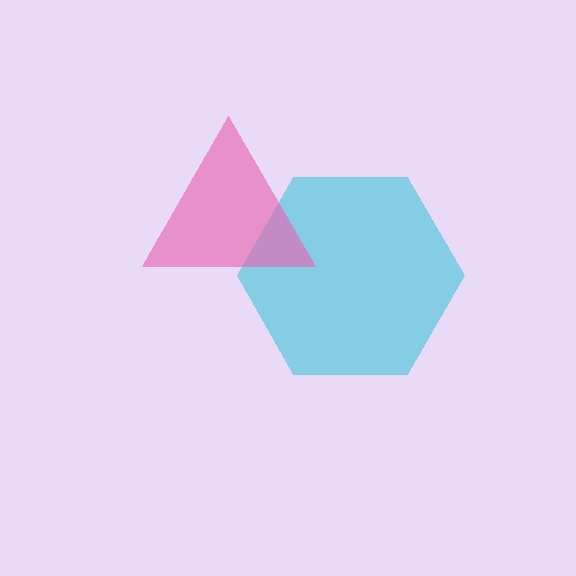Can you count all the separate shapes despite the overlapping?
Yes, there are 2 separate shapes.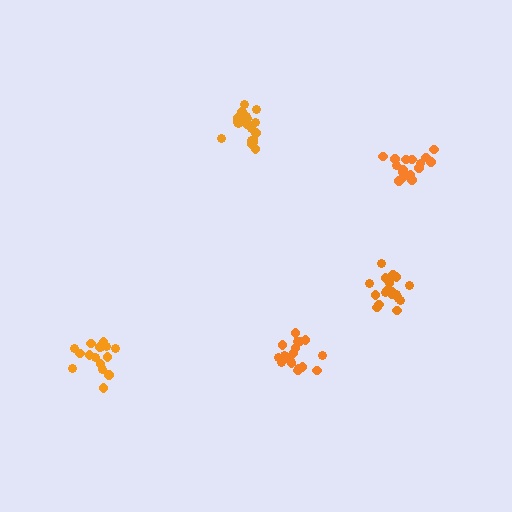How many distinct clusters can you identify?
There are 5 distinct clusters.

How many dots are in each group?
Group 1: 17 dots, Group 2: 21 dots, Group 3: 20 dots, Group 4: 16 dots, Group 5: 21 dots (95 total).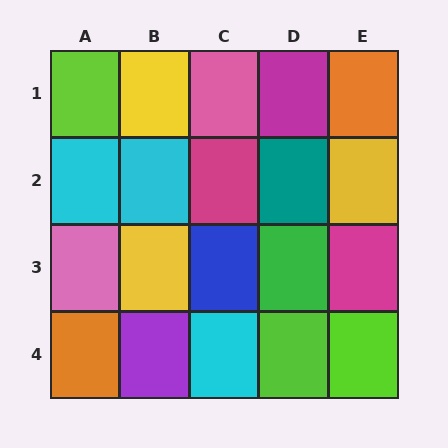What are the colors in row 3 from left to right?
Pink, yellow, blue, green, magenta.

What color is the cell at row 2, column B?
Cyan.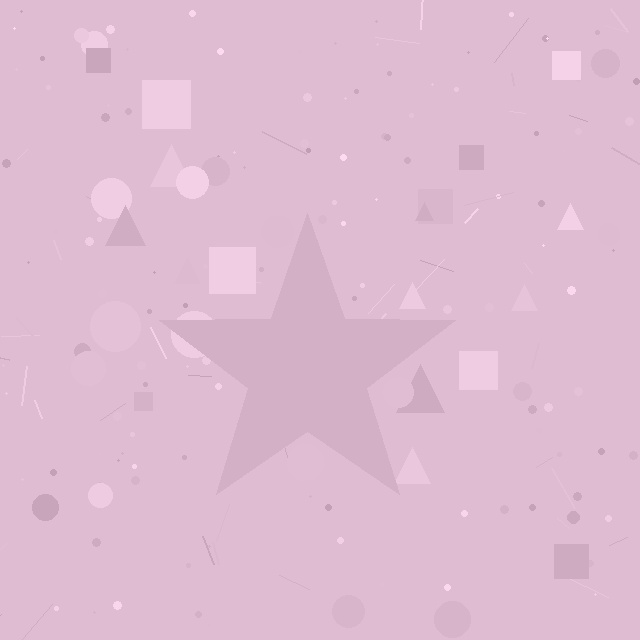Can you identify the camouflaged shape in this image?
The camouflaged shape is a star.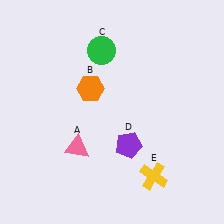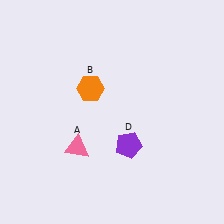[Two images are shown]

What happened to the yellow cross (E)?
The yellow cross (E) was removed in Image 2. It was in the bottom-right area of Image 1.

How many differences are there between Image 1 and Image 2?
There are 2 differences between the two images.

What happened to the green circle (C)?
The green circle (C) was removed in Image 2. It was in the top-left area of Image 1.